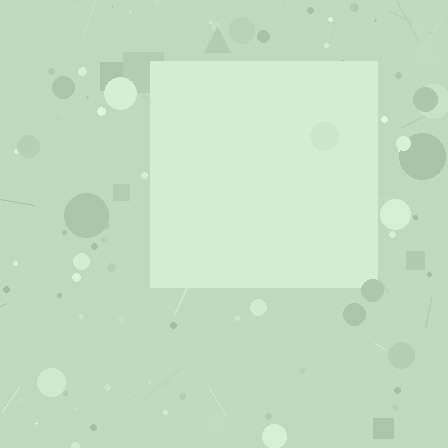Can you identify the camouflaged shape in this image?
The camouflaged shape is a square.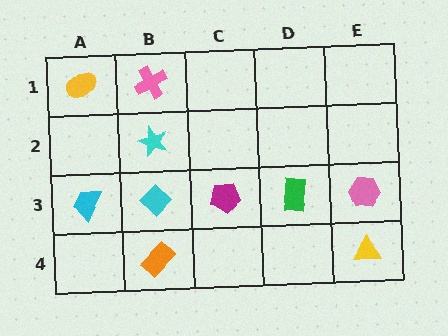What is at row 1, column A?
A yellow ellipse.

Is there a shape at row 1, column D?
No, that cell is empty.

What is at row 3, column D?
A green rectangle.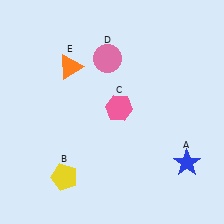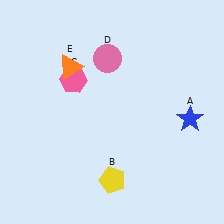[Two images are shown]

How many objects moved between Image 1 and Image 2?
3 objects moved between the two images.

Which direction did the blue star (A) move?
The blue star (A) moved up.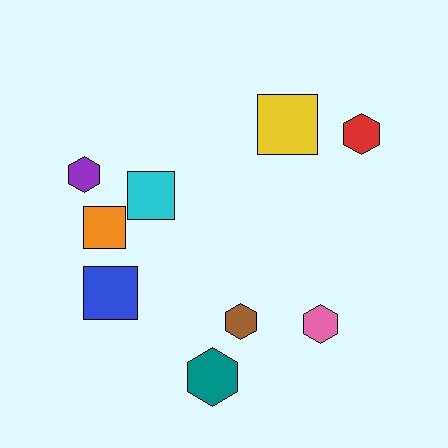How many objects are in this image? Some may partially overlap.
There are 9 objects.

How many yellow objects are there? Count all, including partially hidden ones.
There is 1 yellow object.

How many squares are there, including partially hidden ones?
There are 4 squares.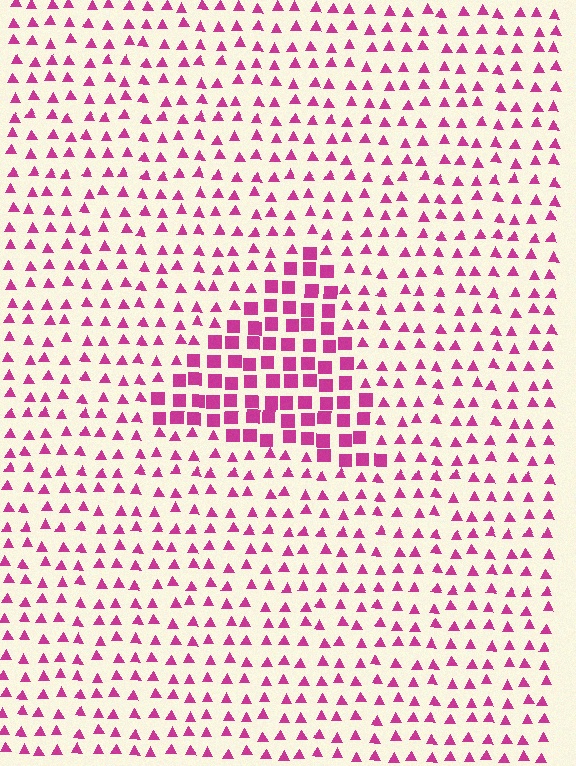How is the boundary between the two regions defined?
The boundary is defined by a change in element shape: squares inside vs. triangles outside. All elements share the same color and spacing.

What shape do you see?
I see a triangle.